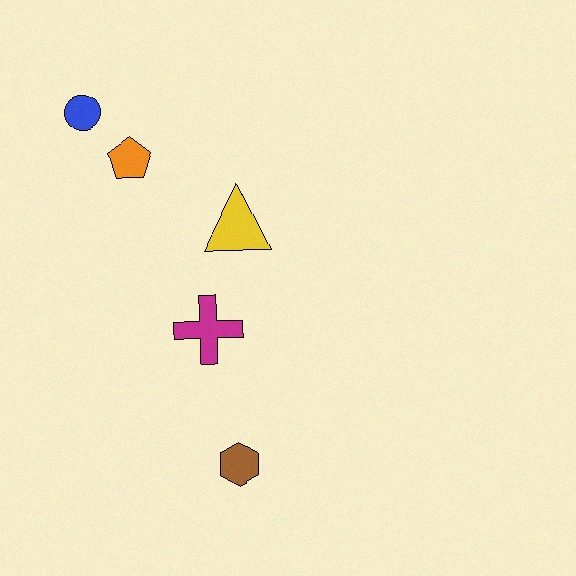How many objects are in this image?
There are 5 objects.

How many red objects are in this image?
There are no red objects.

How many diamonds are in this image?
There are no diamonds.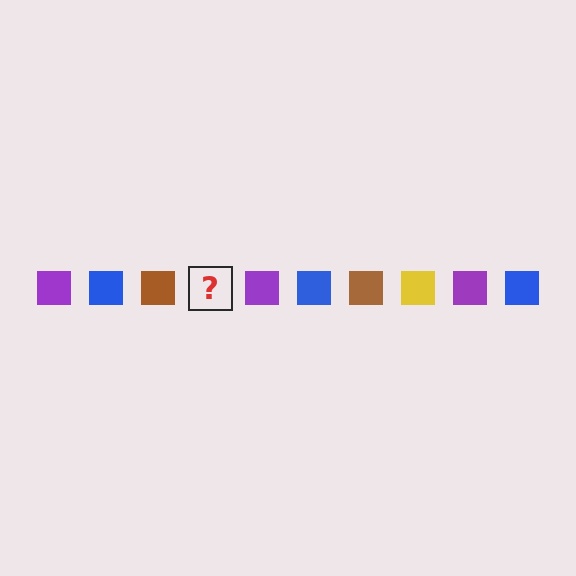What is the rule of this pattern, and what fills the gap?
The rule is that the pattern cycles through purple, blue, brown, yellow squares. The gap should be filled with a yellow square.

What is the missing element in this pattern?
The missing element is a yellow square.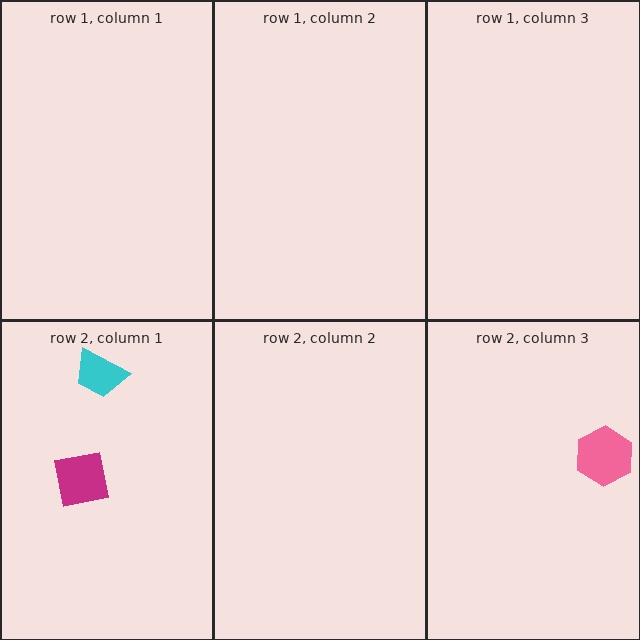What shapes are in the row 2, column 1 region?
The magenta square, the cyan trapezoid.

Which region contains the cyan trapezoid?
The row 2, column 1 region.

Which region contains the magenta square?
The row 2, column 1 region.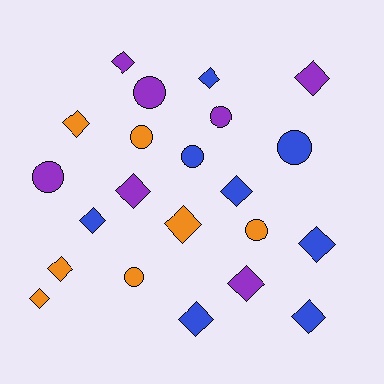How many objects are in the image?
There are 22 objects.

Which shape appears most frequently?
Diamond, with 14 objects.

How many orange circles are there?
There are 3 orange circles.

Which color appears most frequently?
Blue, with 8 objects.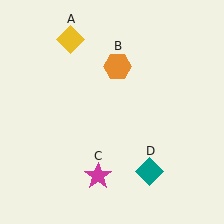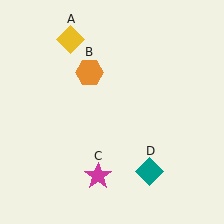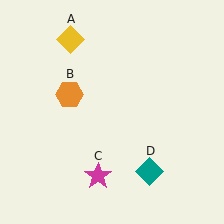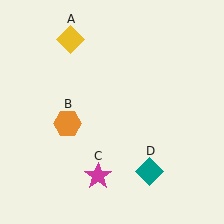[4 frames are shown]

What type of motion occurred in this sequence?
The orange hexagon (object B) rotated counterclockwise around the center of the scene.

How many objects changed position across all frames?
1 object changed position: orange hexagon (object B).